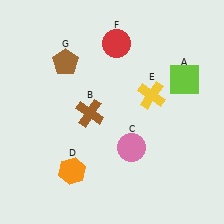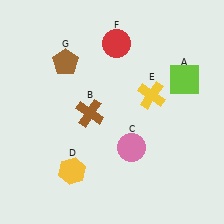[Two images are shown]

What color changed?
The hexagon (D) changed from orange in Image 1 to yellow in Image 2.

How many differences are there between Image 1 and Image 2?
There is 1 difference between the two images.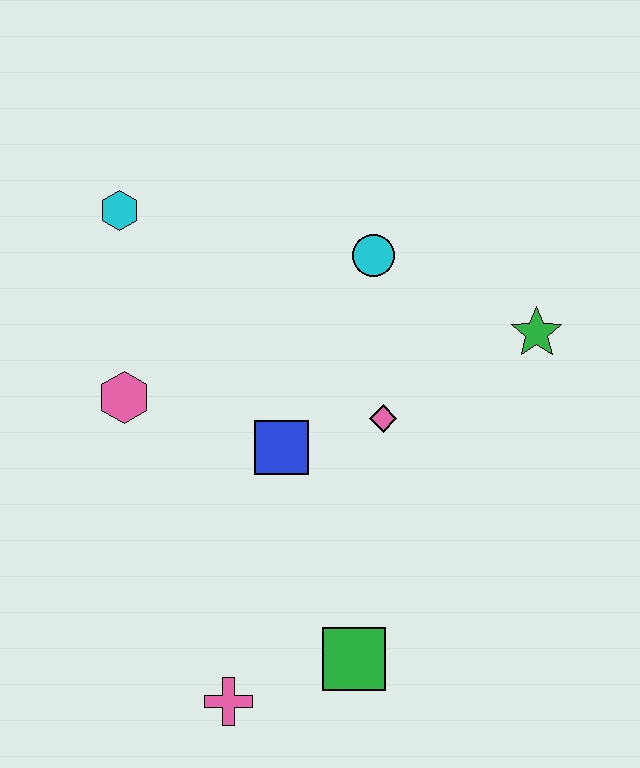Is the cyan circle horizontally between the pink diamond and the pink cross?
Yes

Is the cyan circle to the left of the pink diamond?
Yes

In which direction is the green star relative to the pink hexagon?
The green star is to the right of the pink hexagon.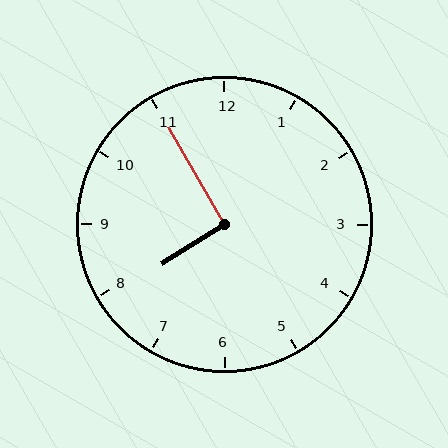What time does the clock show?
7:55.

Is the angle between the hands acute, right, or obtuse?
It is right.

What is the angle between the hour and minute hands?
Approximately 92 degrees.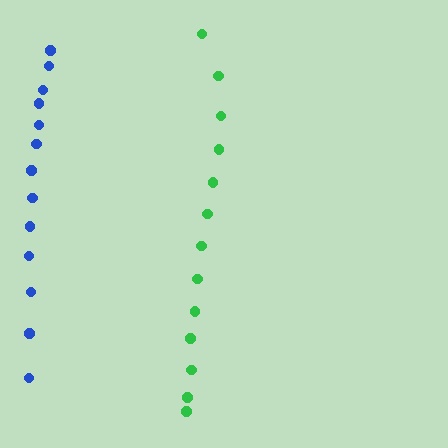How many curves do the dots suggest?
There are 2 distinct paths.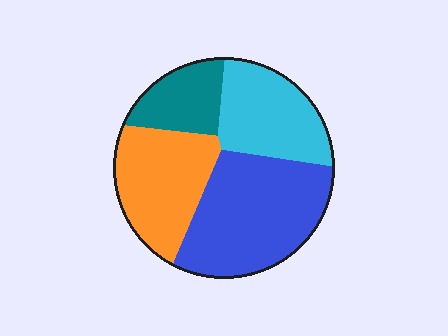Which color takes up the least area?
Teal, at roughly 15%.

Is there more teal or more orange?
Orange.